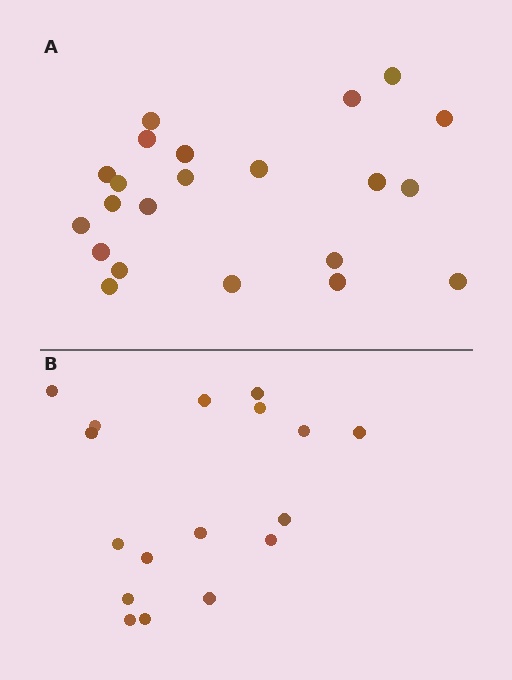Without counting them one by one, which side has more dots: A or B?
Region A (the top region) has more dots.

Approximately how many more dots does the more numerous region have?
Region A has about 5 more dots than region B.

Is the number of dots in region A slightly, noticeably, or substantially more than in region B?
Region A has noticeably more, but not dramatically so. The ratio is roughly 1.3 to 1.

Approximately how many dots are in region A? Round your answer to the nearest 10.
About 20 dots. (The exact count is 22, which rounds to 20.)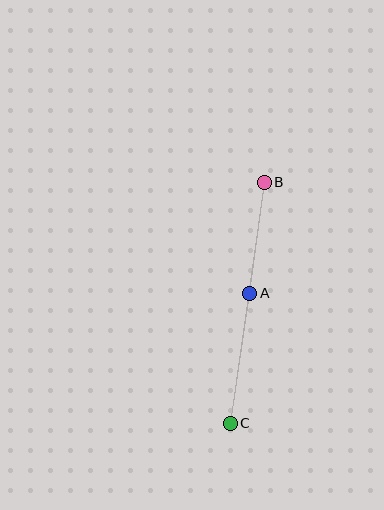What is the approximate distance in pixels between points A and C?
The distance between A and C is approximately 132 pixels.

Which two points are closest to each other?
Points A and B are closest to each other.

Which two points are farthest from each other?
Points B and C are farthest from each other.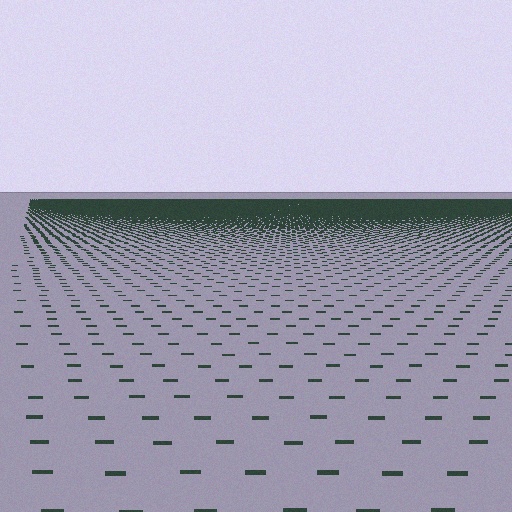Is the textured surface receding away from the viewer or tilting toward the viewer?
The surface is receding away from the viewer. Texture elements get smaller and denser toward the top.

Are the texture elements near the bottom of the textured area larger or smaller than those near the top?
Larger. Near the bottom, elements are closer to the viewer and appear at a bigger on-screen size.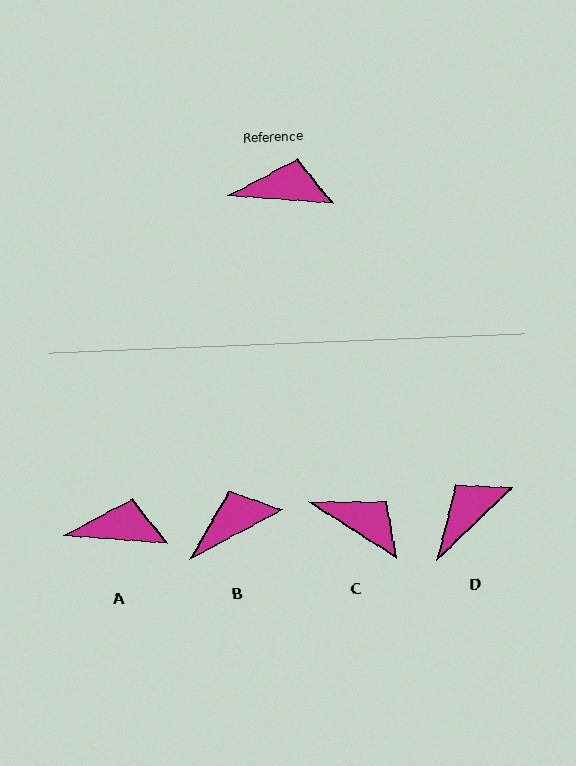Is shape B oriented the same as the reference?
No, it is off by about 33 degrees.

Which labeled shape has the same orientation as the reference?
A.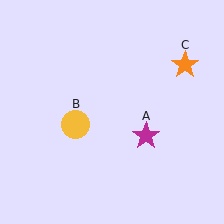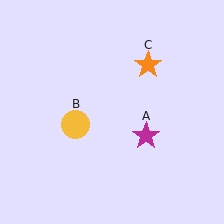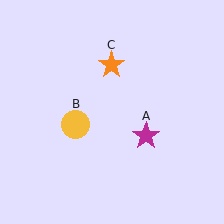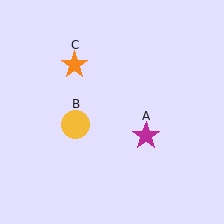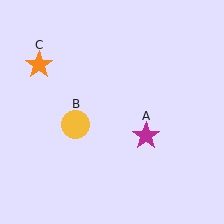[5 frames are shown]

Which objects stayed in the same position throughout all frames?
Magenta star (object A) and yellow circle (object B) remained stationary.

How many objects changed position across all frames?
1 object changed position: orange star (object C).